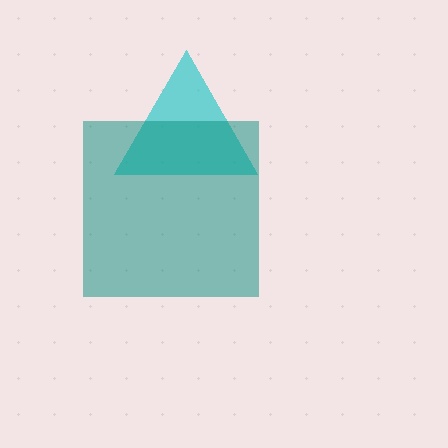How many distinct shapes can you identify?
There are 2 distinct shapes: a cyan triangle, a teal square.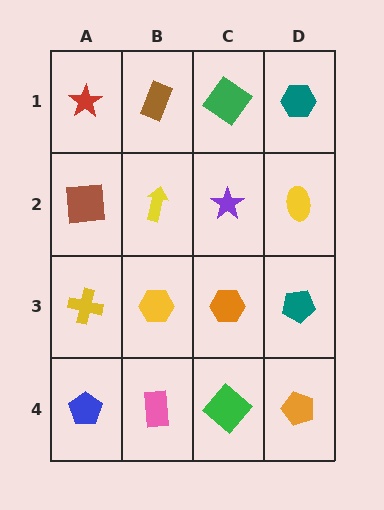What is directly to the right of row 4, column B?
A green diamond.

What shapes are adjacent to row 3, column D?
A yellow ellipse (row 2, column D), an orange pentagon (row 4, column D), an orange hexagon (row 3, column C).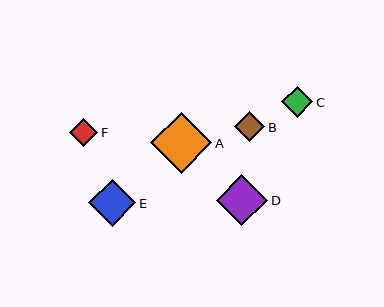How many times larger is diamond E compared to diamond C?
Diamond E is approximately 1.5 times the size of diamond C.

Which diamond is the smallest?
Diamond F is the smallest with a size of approximately 28 pixels.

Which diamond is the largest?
Diamond A is the largest with a size of approximately 61 pixels.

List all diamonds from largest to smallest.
From largest to smallest: A, D, E, C, B, F.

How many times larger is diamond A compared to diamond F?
Diamond A is approximately 2.2 times the size of diamond F.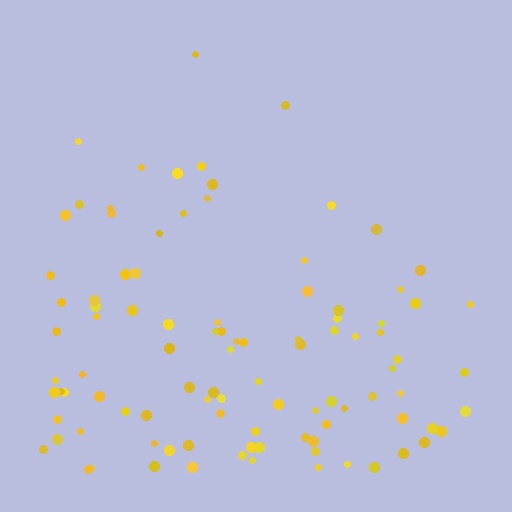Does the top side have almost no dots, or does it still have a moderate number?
Still a moderate number, just noticeably fewer than the bottom.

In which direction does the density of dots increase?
From top to bottom, with the bottom side densest.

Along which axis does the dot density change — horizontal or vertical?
Vertical.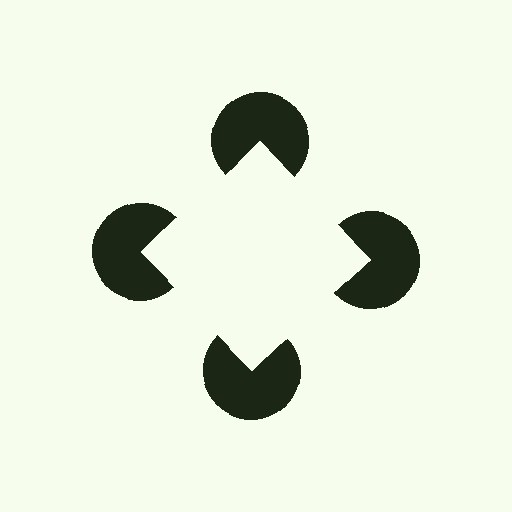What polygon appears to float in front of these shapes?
An illusory square — its edges are inferred from the aligned wedge cuts in the pac-man discs, not physically drawn.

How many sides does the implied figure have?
4 sides.